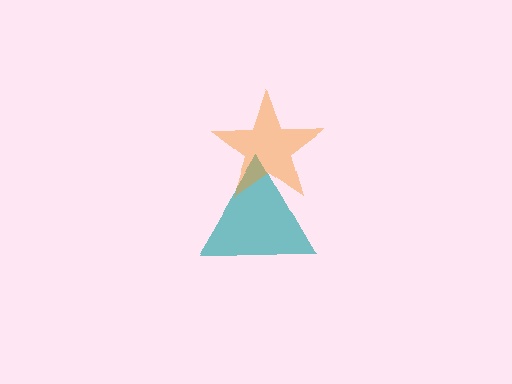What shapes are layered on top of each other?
The layered shapes are: a teal triangle, an orange star.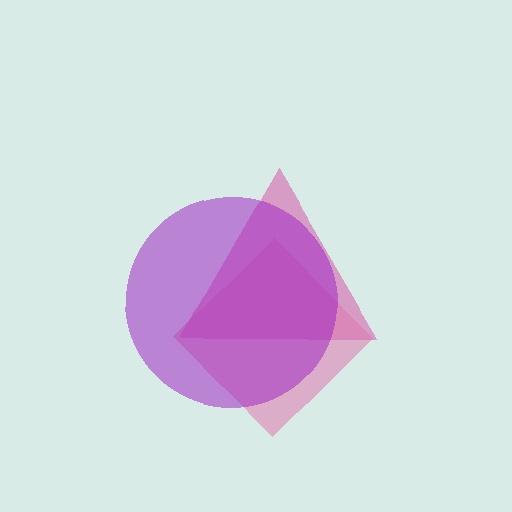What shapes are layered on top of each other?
The layered shapes are: a magenta triangle, a pink diamond, a purple circle.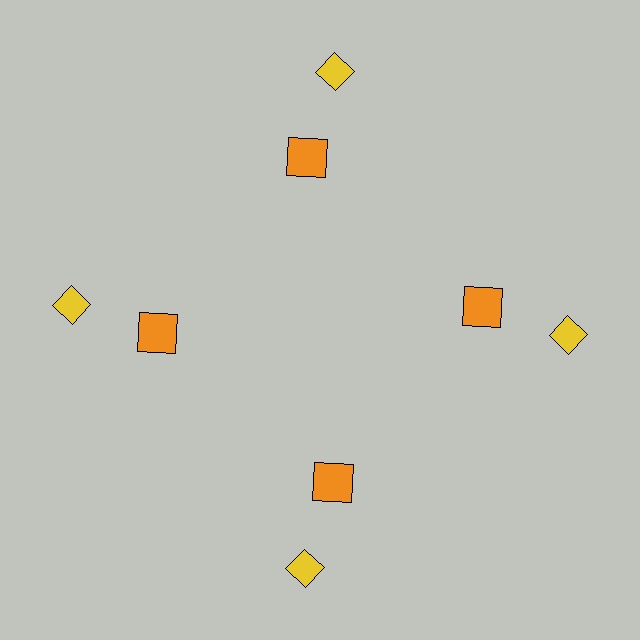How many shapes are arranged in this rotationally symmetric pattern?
There are 8 shapes, arranged in 4 groups of 2.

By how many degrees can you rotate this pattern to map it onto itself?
The pattern maps onto itself every 90 degrees of rotation.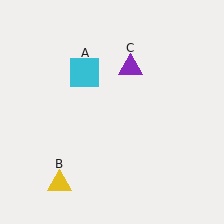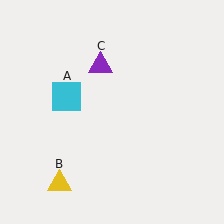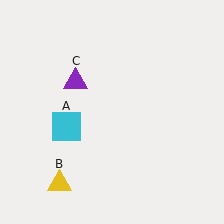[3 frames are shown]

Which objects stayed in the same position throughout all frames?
Yellow triangle (object B) remained stationary.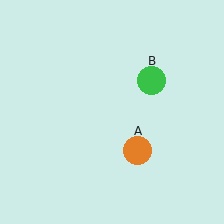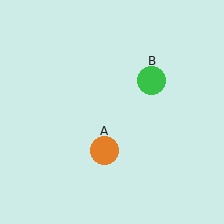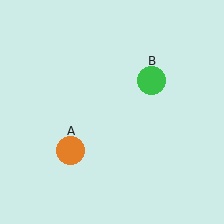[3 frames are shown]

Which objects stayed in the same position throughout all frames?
Green circle (object B) remained stationary.